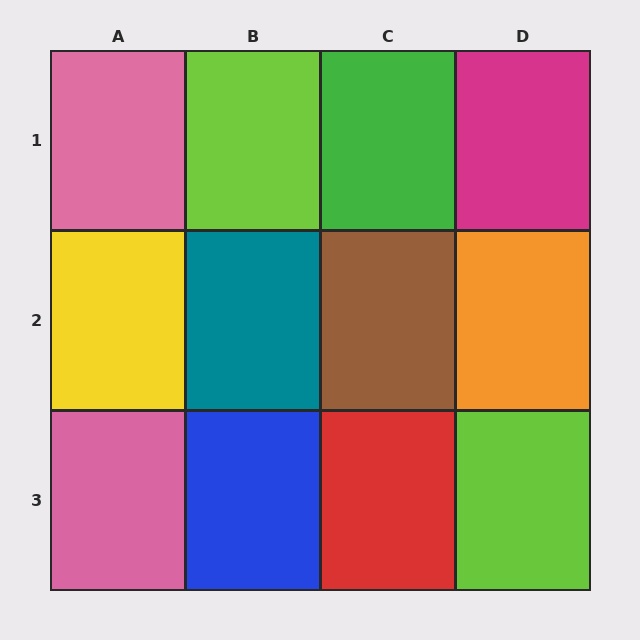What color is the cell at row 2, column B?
Teal.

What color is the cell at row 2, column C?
Brown.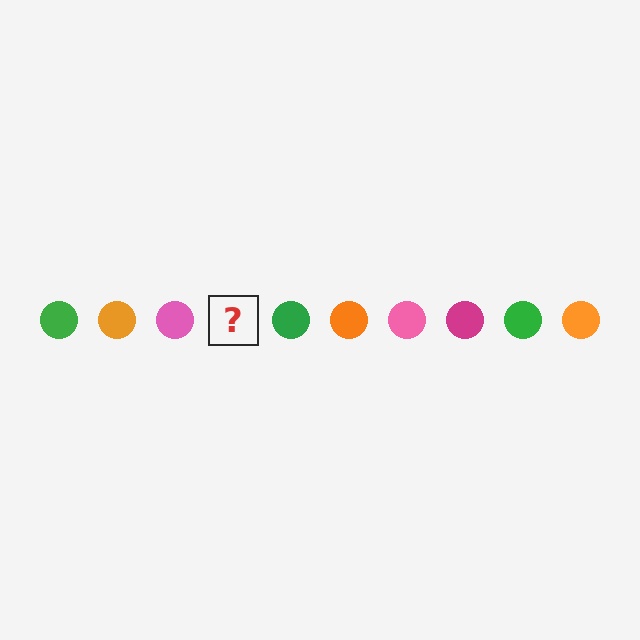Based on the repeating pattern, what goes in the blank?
The blank should be a magenta circle.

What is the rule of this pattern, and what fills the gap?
The rule is that the pattern cycles through green, orange, pink, magenta circles. The gap should be filled with a magenta circle.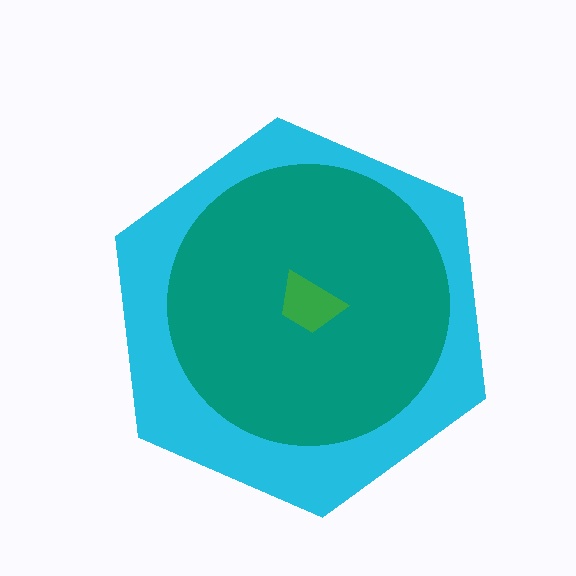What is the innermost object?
The green trapezoid.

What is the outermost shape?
The cyan hexagon.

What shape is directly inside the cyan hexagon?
The teal circle.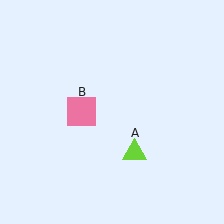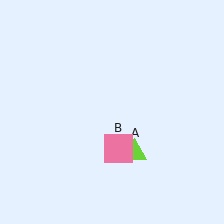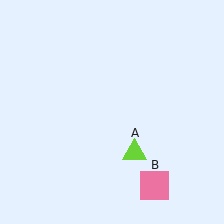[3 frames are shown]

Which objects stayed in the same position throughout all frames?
Lime triangle (object A) remained stationary.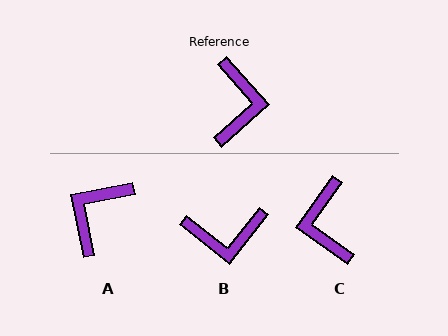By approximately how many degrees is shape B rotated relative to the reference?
Approximately 80 degrees clockwise.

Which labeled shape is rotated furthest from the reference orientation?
C, about 167 degrees away.